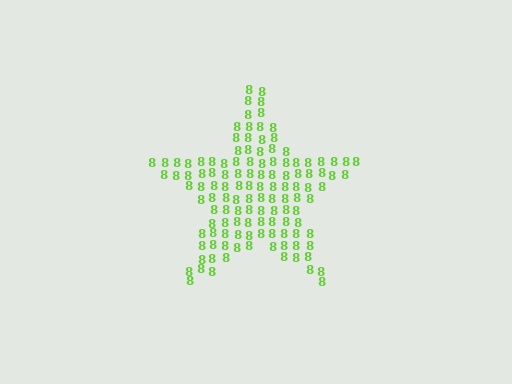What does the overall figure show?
The overall figure shows a star.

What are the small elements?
The small elements are digit 8's.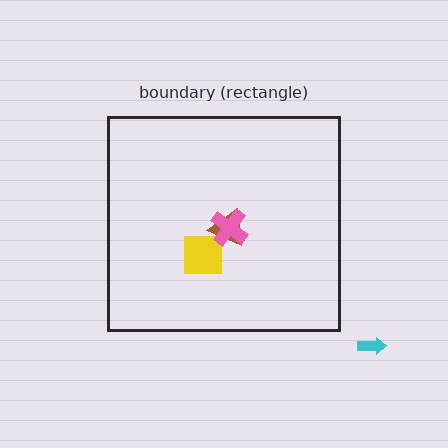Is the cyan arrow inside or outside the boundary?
Outside.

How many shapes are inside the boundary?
3 inside, 1 outside.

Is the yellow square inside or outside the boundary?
Inside.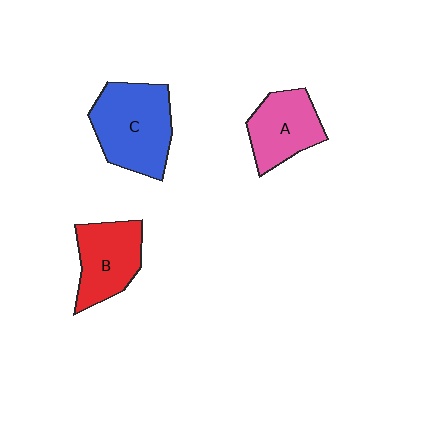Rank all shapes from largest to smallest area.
From largest to smallest: C (blue), B (red), A (pink).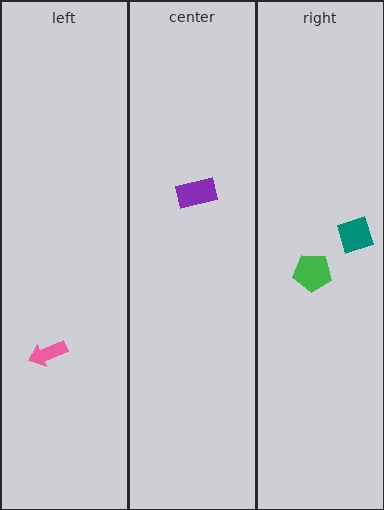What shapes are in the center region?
The purple rectangle.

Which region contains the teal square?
The right region.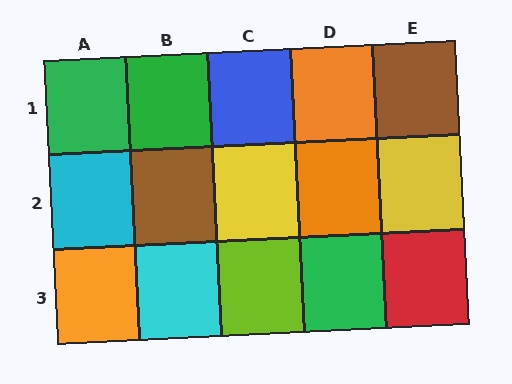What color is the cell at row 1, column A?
Green.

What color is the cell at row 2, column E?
Yellow.